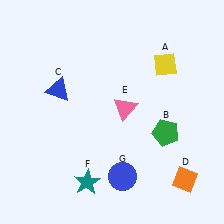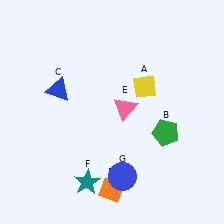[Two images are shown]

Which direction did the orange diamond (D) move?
The orange diamond (D) moved left.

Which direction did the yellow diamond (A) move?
The yellow diamond (A) moved down.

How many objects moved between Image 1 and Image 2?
2 objects moved between the two images.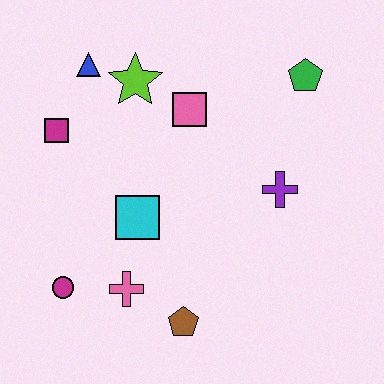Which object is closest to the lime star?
The blue triangle is closest to the lime star.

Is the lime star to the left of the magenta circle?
No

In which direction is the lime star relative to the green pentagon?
The lime star is to the left of the green pentagon.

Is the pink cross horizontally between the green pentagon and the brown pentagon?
No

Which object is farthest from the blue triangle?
The brown pentagon is farthest from the blue triangle.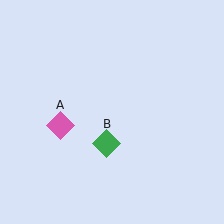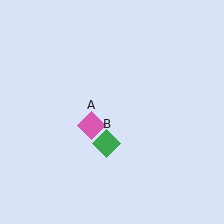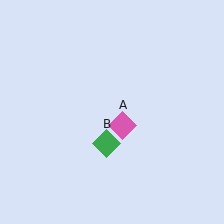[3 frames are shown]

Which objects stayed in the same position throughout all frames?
Green diamond (object B) remained stationary.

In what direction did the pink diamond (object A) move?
The pink diamond (object A) moved right.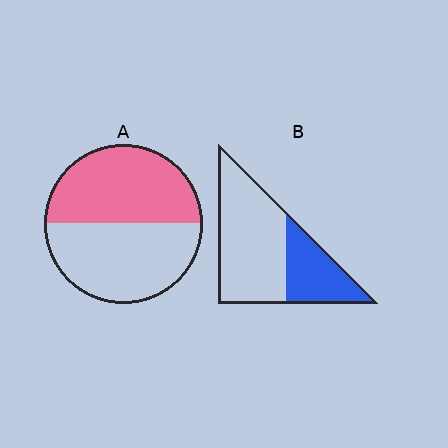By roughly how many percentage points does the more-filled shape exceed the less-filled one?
By roughly 15 percentage points (A over B).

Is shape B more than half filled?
No.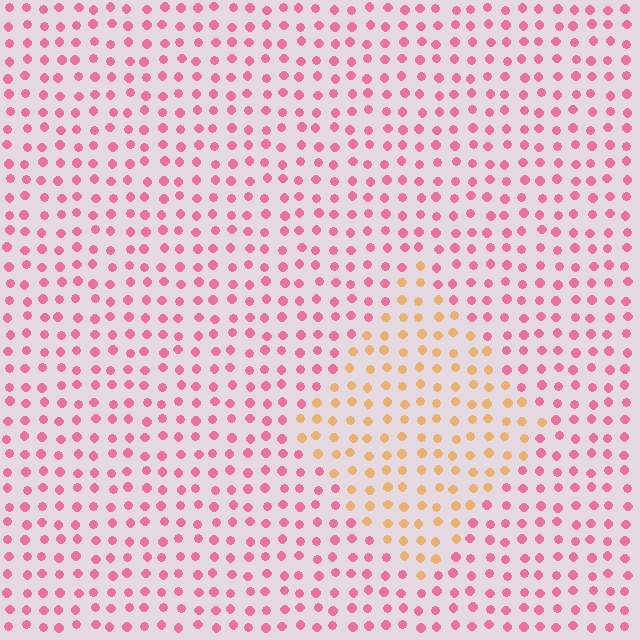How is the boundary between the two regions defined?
The boundary is defined purely by a slight shift in hue (about 55 degrees). Spacing, size, and orientation are identical on both sides.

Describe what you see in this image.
The image is filled with small pink elements in a uniform arrangement. A diamond-shaped region is visible where the elements are tinted to a slightly different hue, forming a subtle color boundary.